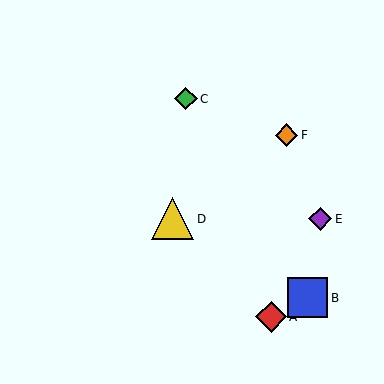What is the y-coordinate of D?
Object D is at y≈219.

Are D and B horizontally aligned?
No, D is at y≈219 and B is at y≈298.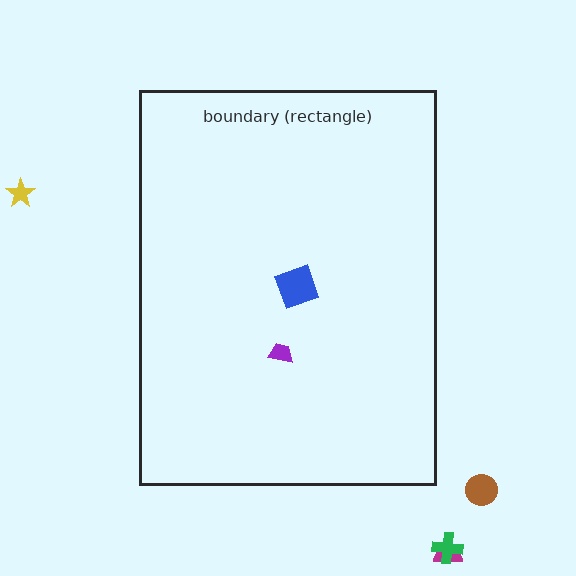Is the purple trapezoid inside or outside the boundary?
Inside.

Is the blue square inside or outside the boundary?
Inside.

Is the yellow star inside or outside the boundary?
Outside.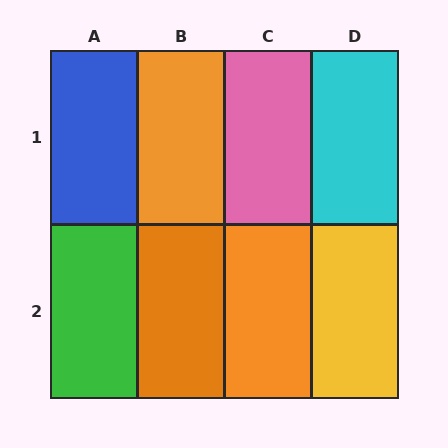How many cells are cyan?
1 cell is cyan.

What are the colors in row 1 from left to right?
Blue, orange, pink, cyan.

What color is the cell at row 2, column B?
Orange.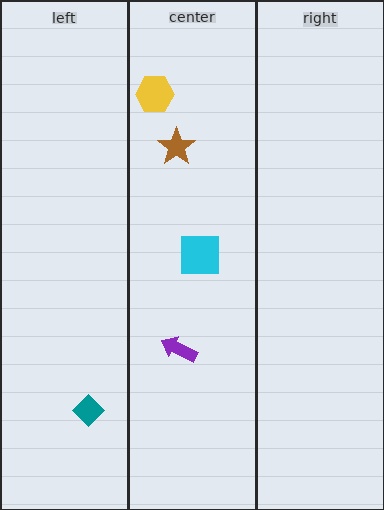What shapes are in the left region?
The teal diamond.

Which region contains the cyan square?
The center region.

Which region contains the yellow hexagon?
The center region.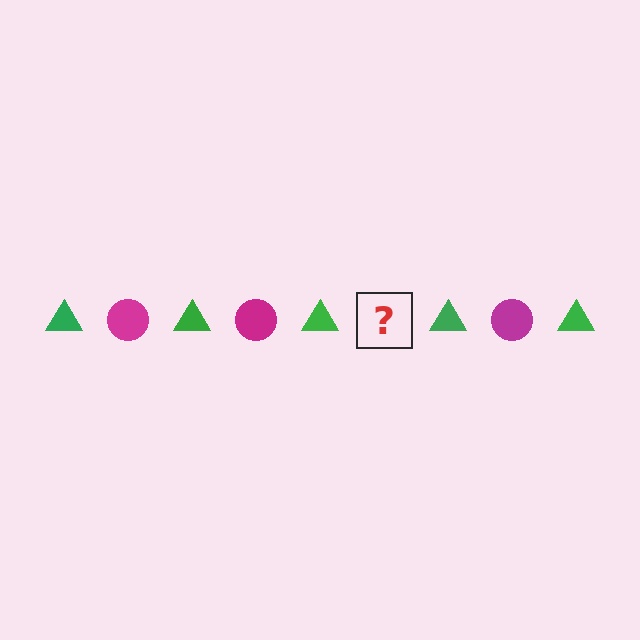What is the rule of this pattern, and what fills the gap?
The rule is that the pattern alternates between green triangle and magenta circle. The gap should be filled with a magenta circle.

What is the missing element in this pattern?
The missing element is a magenta circle.